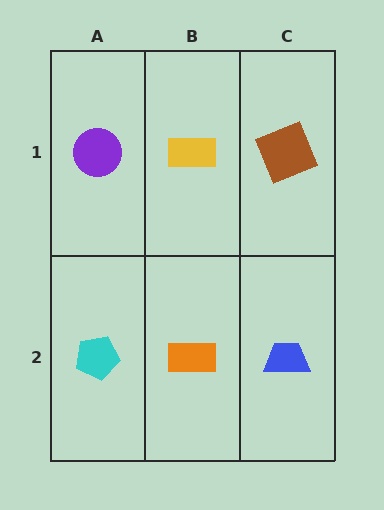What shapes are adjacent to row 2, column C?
A brown square (row 1, column C), an orange rectangle (row 2, column B).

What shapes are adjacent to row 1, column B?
An orange rectangle (row 2, column B), a purple circle (row 1, column A), a brown square (row 1, column C).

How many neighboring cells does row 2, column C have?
2.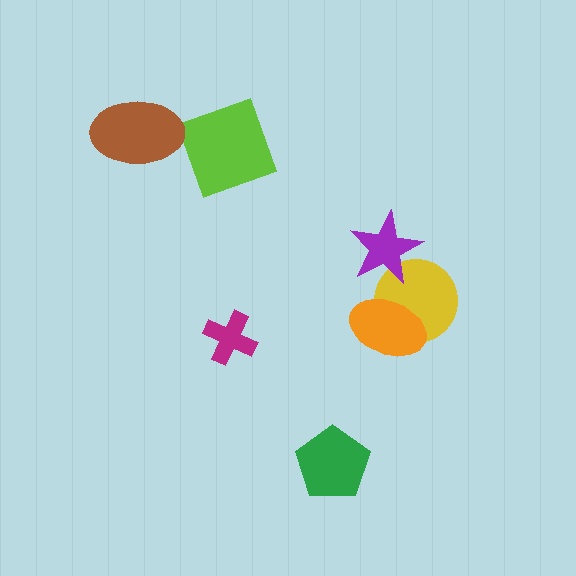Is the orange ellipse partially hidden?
No, no other shape covers it.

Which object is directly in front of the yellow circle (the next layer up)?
The purple star is directly in front of the yellow circle.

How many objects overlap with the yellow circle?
2 objects overlap with the yellow circle.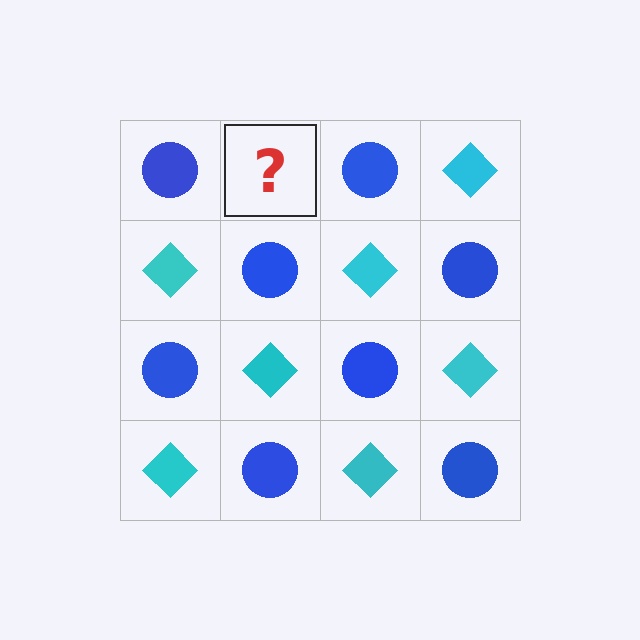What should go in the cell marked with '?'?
The missing cell should contain a cyan diamond.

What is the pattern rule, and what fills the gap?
The rule is that it alternates blue circle and cyan diamond in a checkerboard pattern. The gap should be filled with a cyan diamond.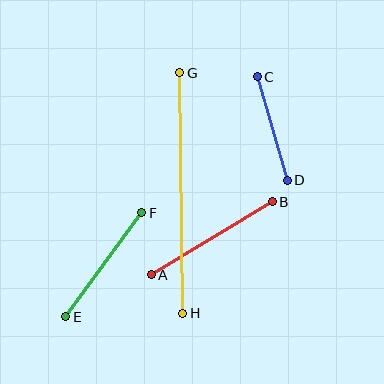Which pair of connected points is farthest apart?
Points G and H are farthest apart.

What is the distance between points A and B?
The distance is approximately 141 pixels.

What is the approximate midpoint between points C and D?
The midpoint is at approximately (272, 129) pixels.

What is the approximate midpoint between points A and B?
The midpoint is at approximately (212, 238) pixels.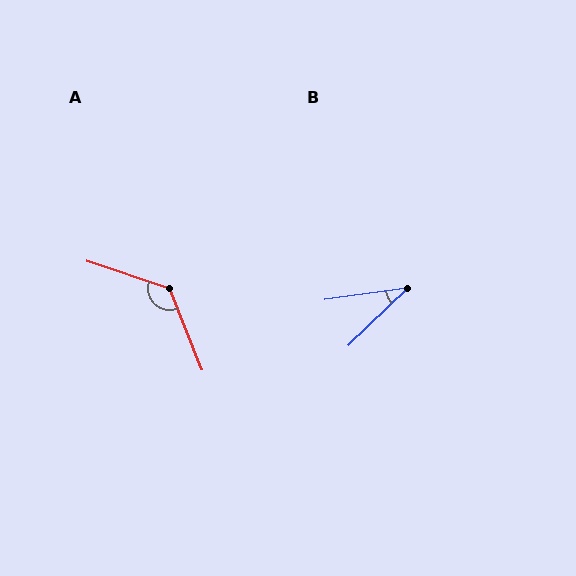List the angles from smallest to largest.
B (36°), A (130°).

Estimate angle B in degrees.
Approximately 36 degrees.